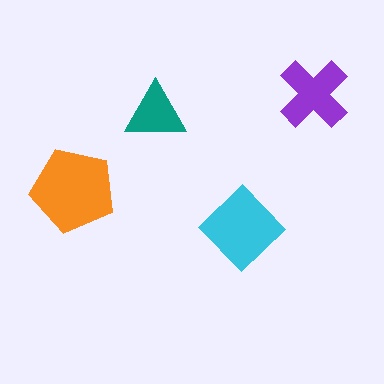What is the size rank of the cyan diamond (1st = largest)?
2nd.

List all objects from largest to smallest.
The orange pentagon, the cyan diamond, the purple cross, the teal triangle.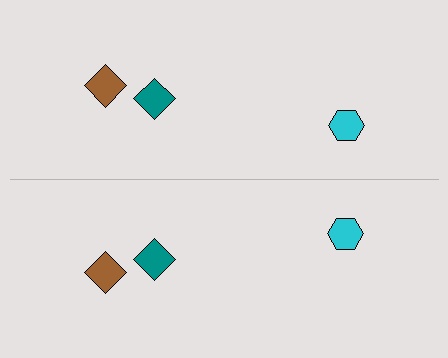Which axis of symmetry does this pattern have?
The pattern has a horizontal axis of symmetry running through the center of the image.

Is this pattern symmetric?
Yes, this pattern has bilateral (reflection) symmetry.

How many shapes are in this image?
There are 6 shapes in this image.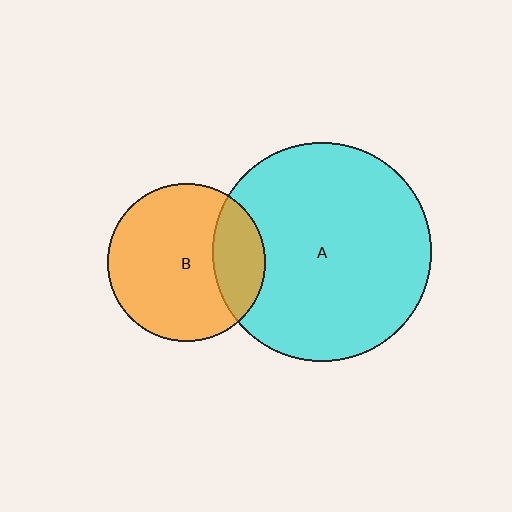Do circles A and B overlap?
Yes.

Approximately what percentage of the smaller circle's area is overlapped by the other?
Approximately 25%.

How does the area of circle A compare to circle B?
Approximately 1.9 times.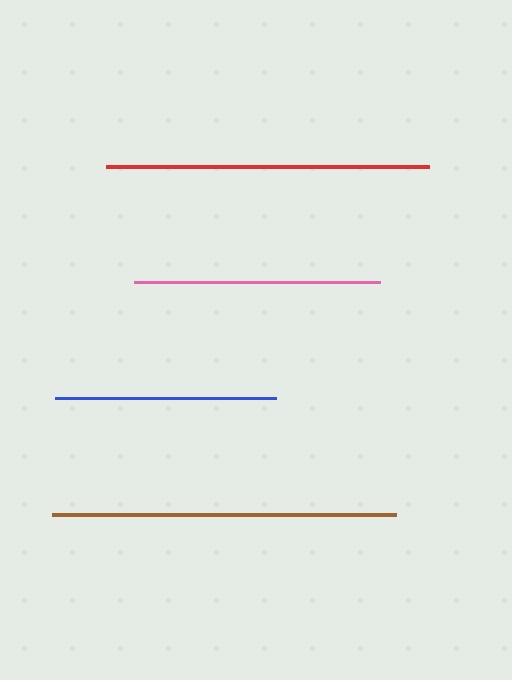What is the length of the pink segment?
The pink segment is approximately 246 pixels long.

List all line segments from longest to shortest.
From longest to shortest: brown, red, pink, blue.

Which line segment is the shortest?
The blue line is the shortest at approximately 221 pixels.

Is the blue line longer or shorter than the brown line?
The brown line is longer than the blue line.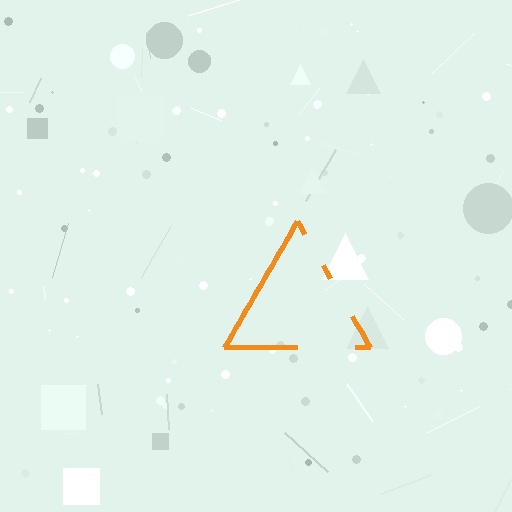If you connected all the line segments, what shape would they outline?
They would outline a triangle.